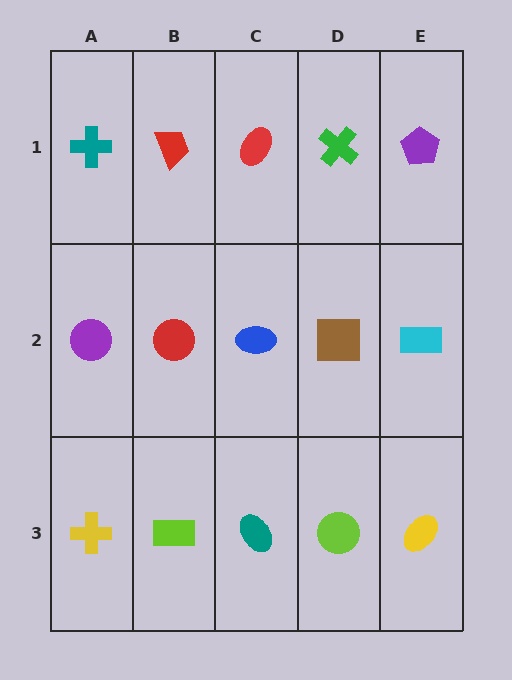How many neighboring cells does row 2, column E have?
3.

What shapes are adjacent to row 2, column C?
A red ellipse (row 1, column C), a teal ellipse (row 3, column C), a red circle (row 2, column B), a brown square (row 2, column D).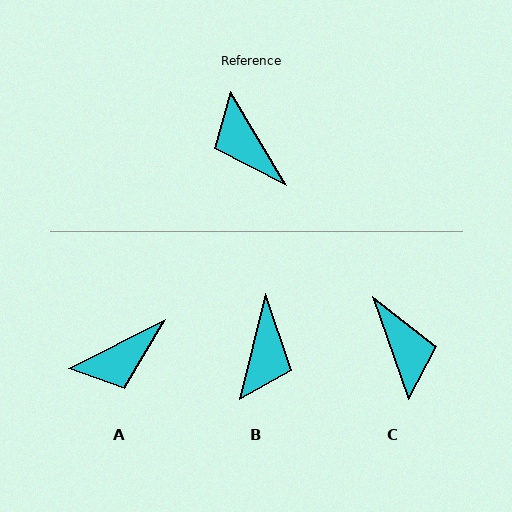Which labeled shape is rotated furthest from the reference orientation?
C, about 169 degrees away.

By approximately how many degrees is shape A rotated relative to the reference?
Approximately 87 degrees counter-clockwise.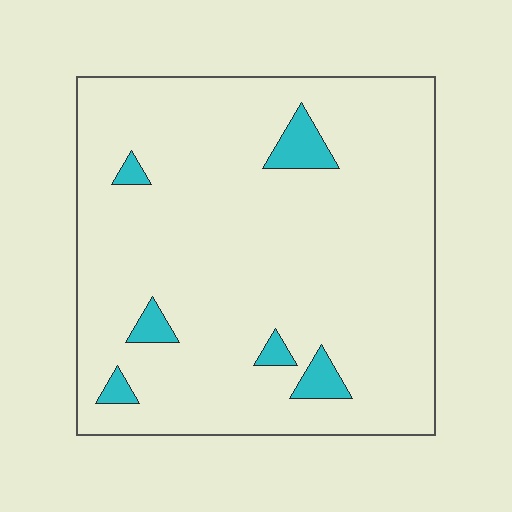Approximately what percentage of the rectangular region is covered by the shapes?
Approximately 5%.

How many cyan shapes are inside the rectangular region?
6.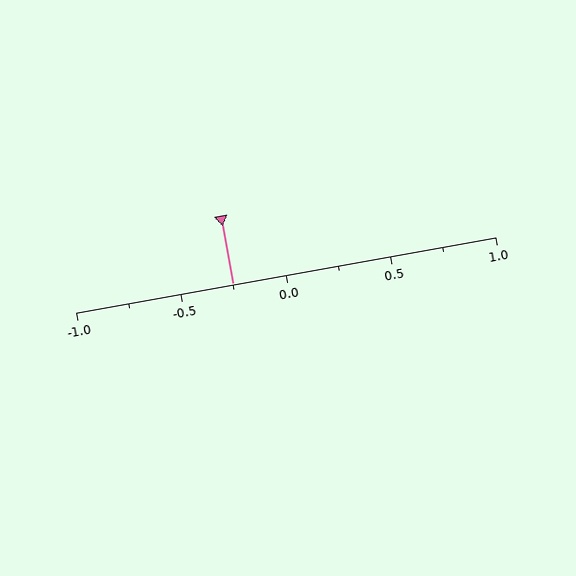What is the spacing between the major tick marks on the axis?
The major ticks are spaced 0.5 apart.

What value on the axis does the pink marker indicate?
The marker indicates approximately -0.25.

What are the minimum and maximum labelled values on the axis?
The axis runs from -1.0 to 1.0.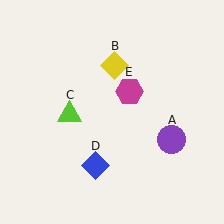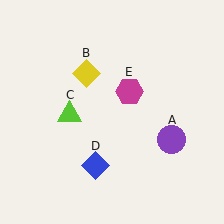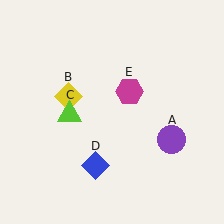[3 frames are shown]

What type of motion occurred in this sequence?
The yellow diamond (object B) rotated counterclockwise around the center of the scene.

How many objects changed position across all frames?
1 object changed position: yellow diamond (object B).